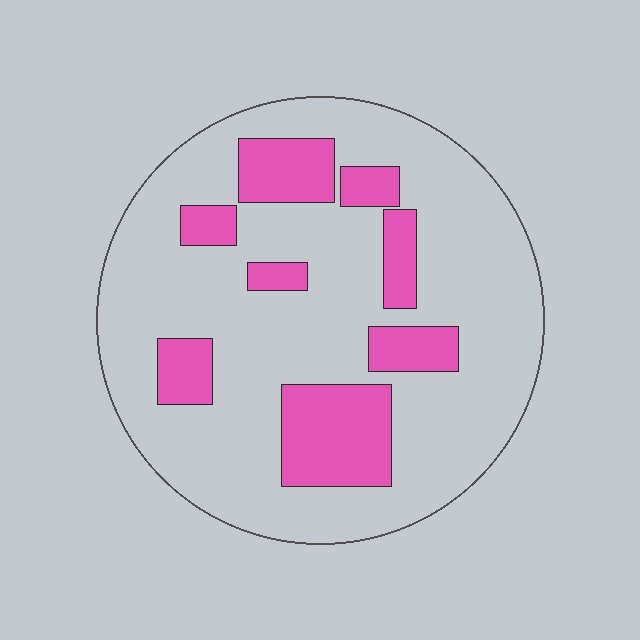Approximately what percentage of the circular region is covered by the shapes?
Approximately 25%.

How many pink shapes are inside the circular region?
8.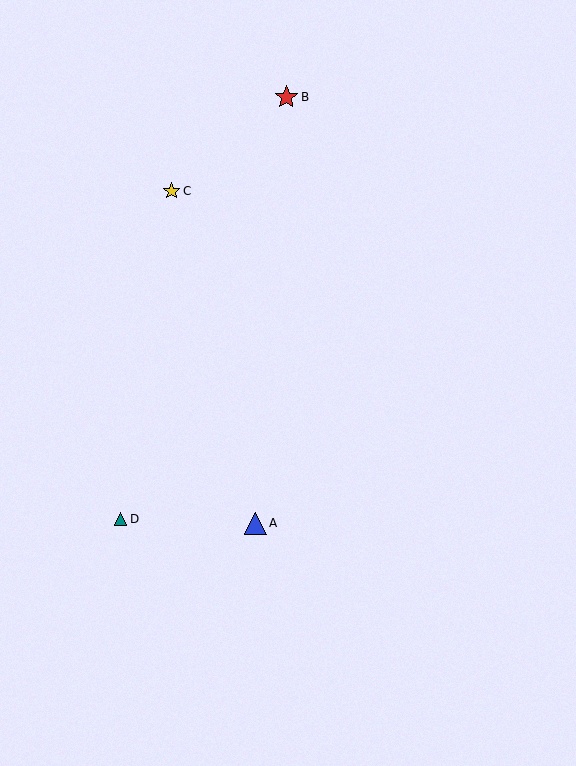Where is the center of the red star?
The center of the red star is at (286, 97).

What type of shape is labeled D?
Shape D is a teal triangle.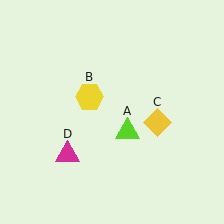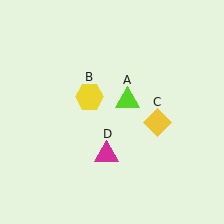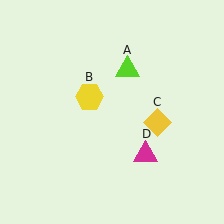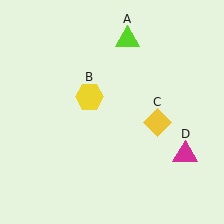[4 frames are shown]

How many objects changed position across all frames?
2 objects changed position: lime triangle (object A), magenta triangle (object D).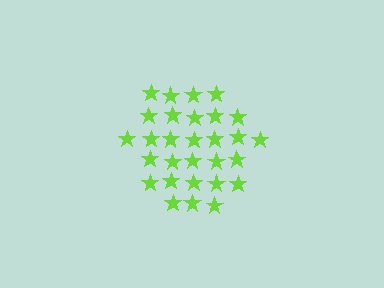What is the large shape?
The large shape is a hexagon.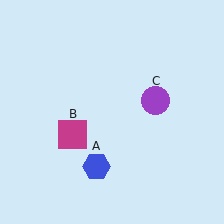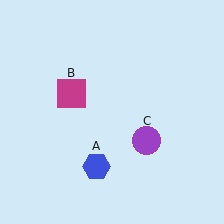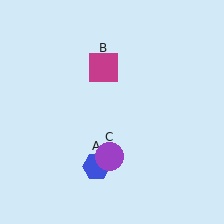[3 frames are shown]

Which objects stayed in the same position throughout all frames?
Blue hexagon (object A) remained stationary.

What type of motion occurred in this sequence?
The magenta square (object B), purple circle (object C) rotated clockwise around the center of the scene.